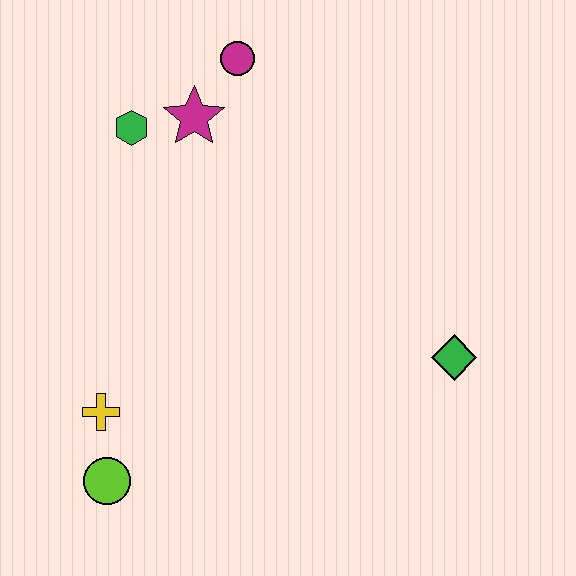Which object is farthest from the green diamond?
The green hexagon is farthest from the green diamond.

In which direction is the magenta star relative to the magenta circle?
The magenta star is below the magenta circle.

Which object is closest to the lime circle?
The yellow cross is closest to the lime circle.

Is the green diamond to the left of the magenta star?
No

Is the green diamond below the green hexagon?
Yes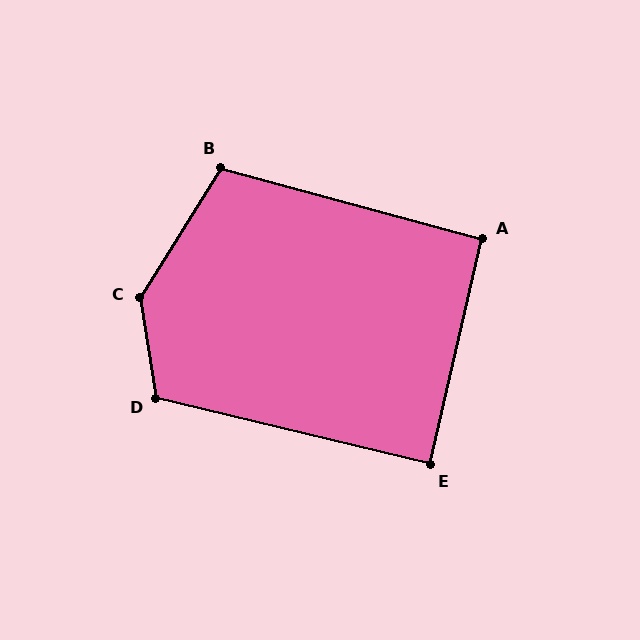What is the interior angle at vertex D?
Approximately 113 degrees (obtuse).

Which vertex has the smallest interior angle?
E, at approximately 89 degrees.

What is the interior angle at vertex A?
Approximately 92 degrees (approximately right).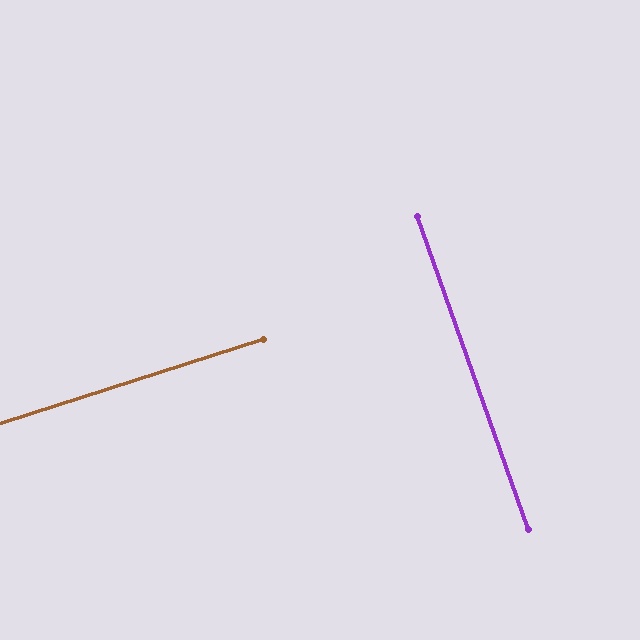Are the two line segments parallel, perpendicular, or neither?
Perpendicular — they meet at approximately 88°.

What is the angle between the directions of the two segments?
Approximately 88 degrees.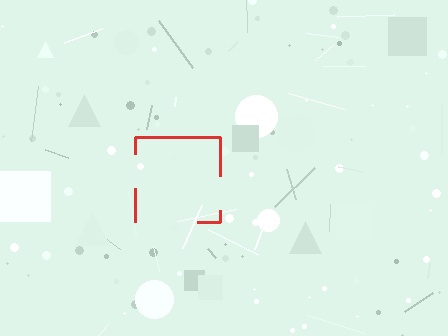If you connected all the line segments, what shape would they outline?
They would outline a square.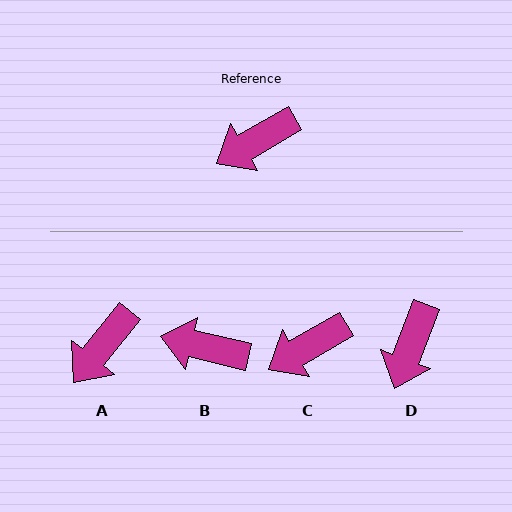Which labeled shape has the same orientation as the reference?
C.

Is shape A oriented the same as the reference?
No, it is off by about 21 degrees.